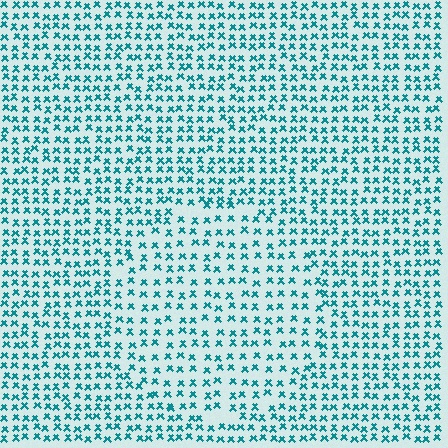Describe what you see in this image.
The image contains small teal elements arranged at two different densities. A circle-shaped region is visible where the elements are less densely packed than the surrounding area.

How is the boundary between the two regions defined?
The boundary is defined by a change in element density (approximately 1.5x ratio). All elements are the same color, size, and shape.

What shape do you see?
I see a circle.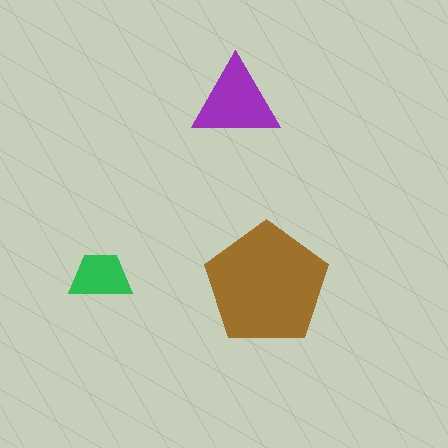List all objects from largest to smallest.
The brown pentagon, the purple triangle, the green trapezoid.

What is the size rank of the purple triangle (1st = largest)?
2nd.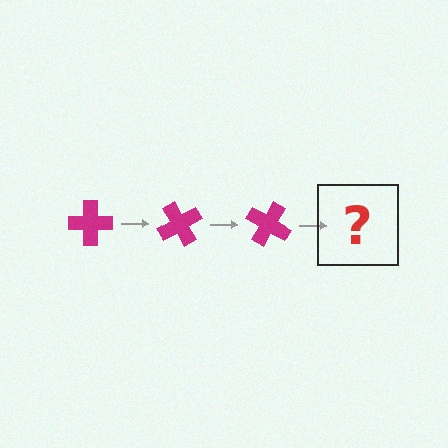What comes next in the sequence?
The next element should be a magenta cross rotated 180 degrees.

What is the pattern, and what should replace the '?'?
The pattern is that the cross rotates 60 degrees each step. The '?' should be a magenta cross rotated 180 degrees.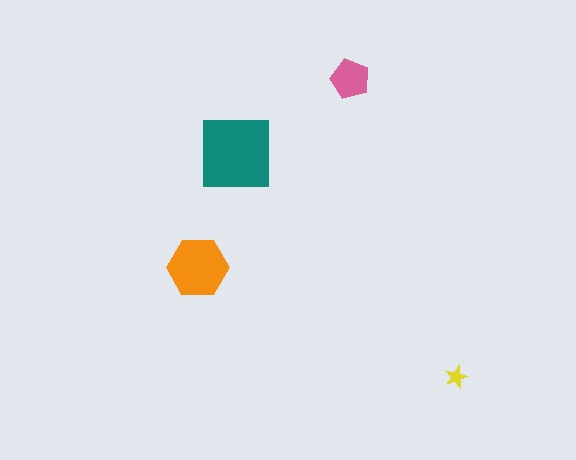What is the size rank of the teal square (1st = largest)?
1st.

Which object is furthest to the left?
The orange hexagon is leftmost.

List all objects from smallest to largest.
The yellow star, the pink pentagon, the orange hexagon, the teal square.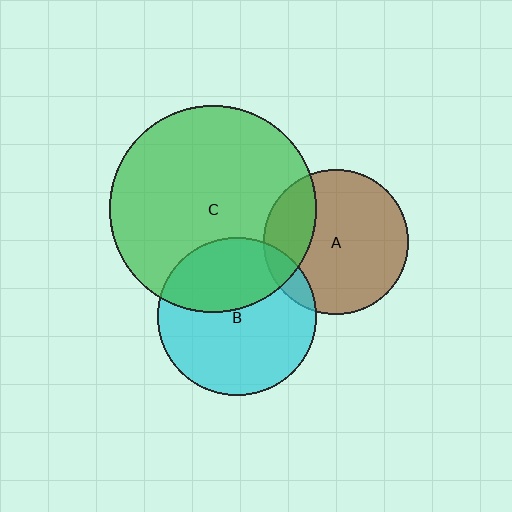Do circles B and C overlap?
Yes.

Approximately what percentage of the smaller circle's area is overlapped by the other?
Approximately 35%.